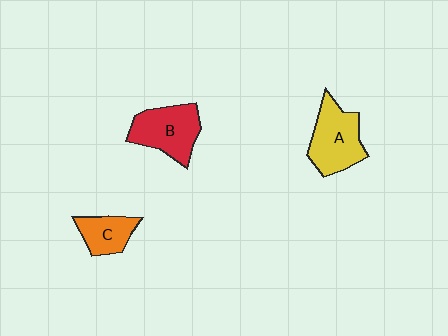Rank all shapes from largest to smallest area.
From largest to smallest: A (yellow), B (red), C (orange).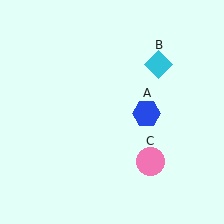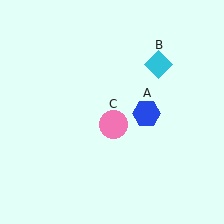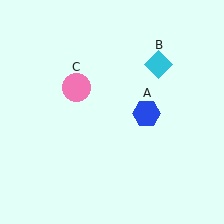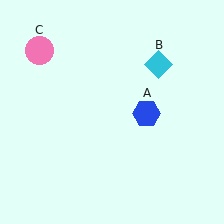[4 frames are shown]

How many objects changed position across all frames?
1 object changed position: pink circle (object C).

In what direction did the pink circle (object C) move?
The pink circle (object C) moved up and to the left.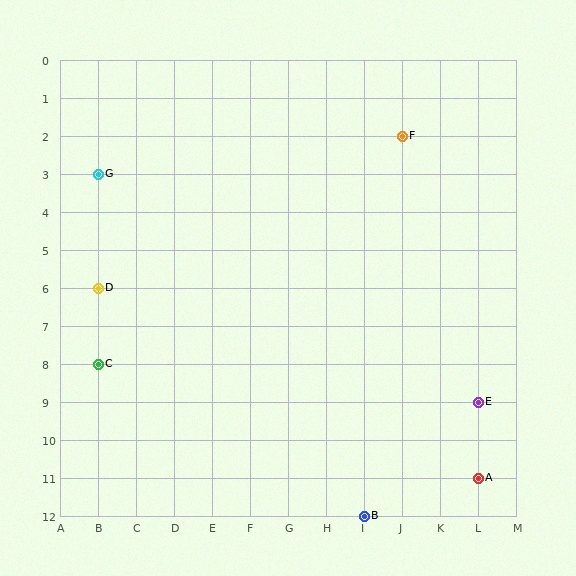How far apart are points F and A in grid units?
Points F and A are 2 columns and 9 rows apart (about 9.2 grid units diagonally).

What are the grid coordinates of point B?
Point B is at grid coordinates (I, 12).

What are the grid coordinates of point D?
Point D is at grid coordinates (B, 6).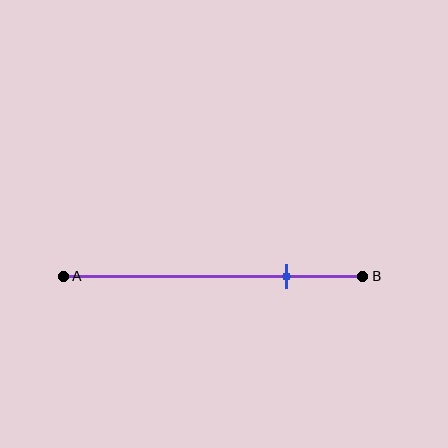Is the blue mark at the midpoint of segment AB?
No, the mark is at about 75% from A, not at the 50% midpoint.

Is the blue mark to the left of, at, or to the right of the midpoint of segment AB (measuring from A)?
The blue mark is to the right of the midpoint of segment AB.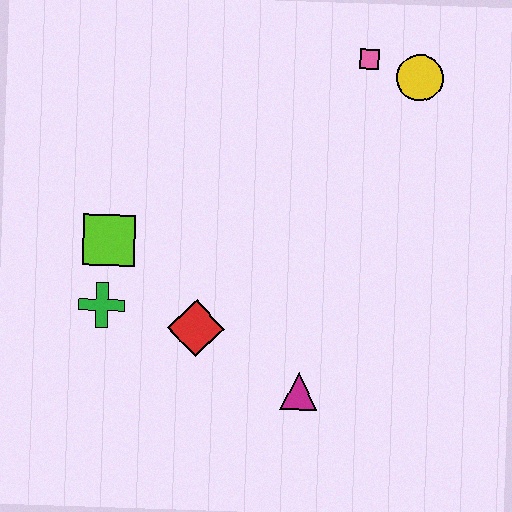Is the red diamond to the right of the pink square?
No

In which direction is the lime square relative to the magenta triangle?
The lime square is to the left of the magenta triangle.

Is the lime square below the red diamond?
No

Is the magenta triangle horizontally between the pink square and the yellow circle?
No